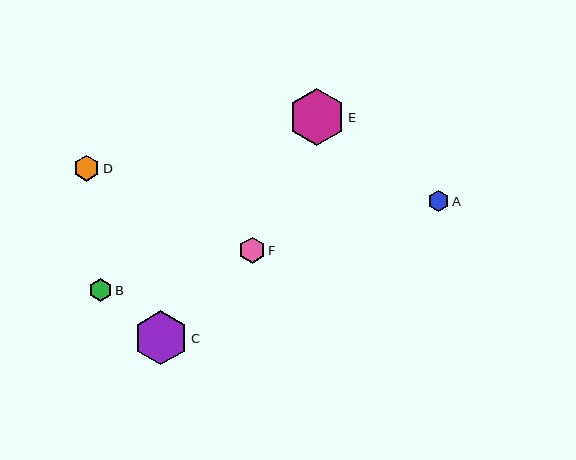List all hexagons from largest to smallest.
From largest to smallest: E, C, F, D, B, A.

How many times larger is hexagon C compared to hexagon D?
Hexagon C is approximately 2.1 times the size of hexagon D.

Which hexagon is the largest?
Hexagon E is the largest with a size of approximately 57 pixels.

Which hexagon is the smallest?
Hexagon A is the smallest with a size of approximately 21 pixels.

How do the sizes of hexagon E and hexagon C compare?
Hexagon E and hexagon C are approximately the same size.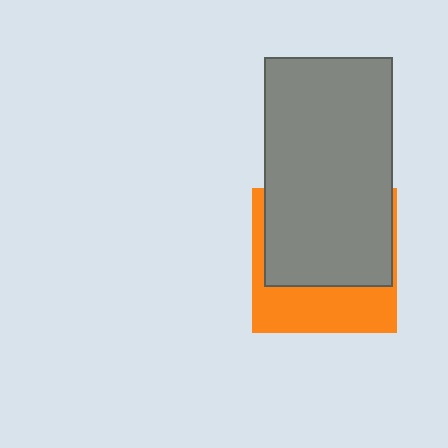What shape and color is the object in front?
The object in front is a gray rectangle.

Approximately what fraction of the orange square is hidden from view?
Roughly 61% of the orange square is hidden behind the gray rectangle.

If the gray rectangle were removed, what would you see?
You would see the complete orange square.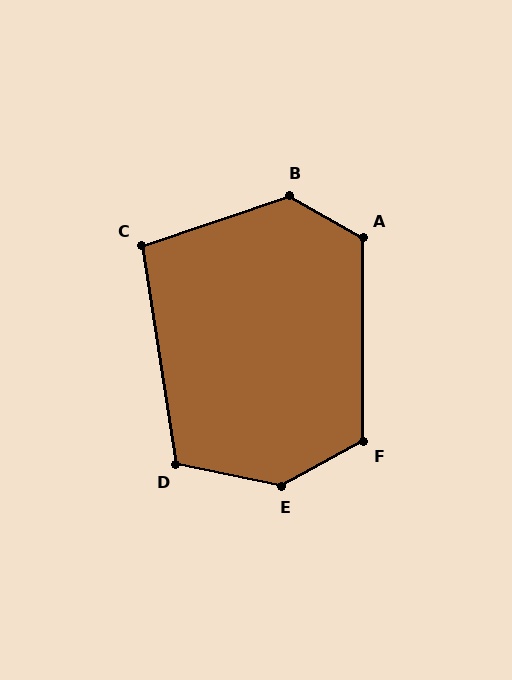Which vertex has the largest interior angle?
E, at approximately 140 degrees.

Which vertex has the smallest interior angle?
C, at approximately 100 degrees.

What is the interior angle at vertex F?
Approximately 118 degrees (obtuse).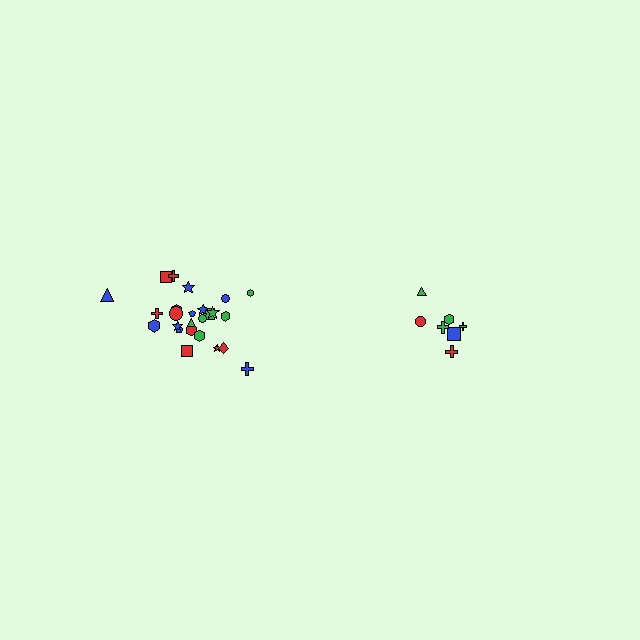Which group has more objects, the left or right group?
The left group.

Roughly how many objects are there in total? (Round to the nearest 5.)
Roughly 30 objects in total.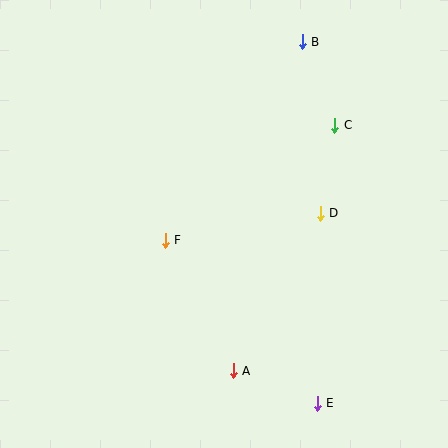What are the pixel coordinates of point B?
Point B is at (302, 42).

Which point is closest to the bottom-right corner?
Point E is closest to the bottom-right corner.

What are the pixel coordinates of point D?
Point D is at (320, 213).